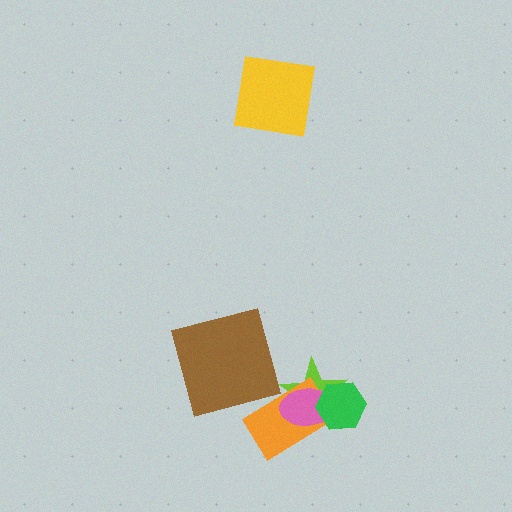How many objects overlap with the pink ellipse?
3 objects overlap with the pink ellipse.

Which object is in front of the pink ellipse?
The green hexagon is in front of the pink ellipse.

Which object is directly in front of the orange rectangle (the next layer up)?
The pink ellipse is directly in front of the orange rectangle.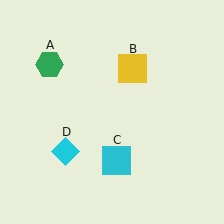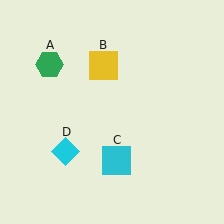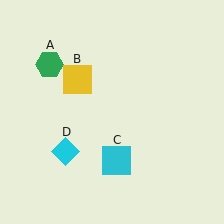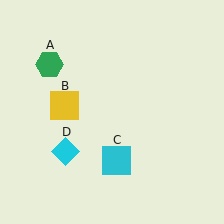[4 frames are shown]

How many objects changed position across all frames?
1 object changed position: yellow square (object B).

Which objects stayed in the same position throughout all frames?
Green hexagon (object A) and cyan square (object C) and cyan diamond (object D) remained stationary.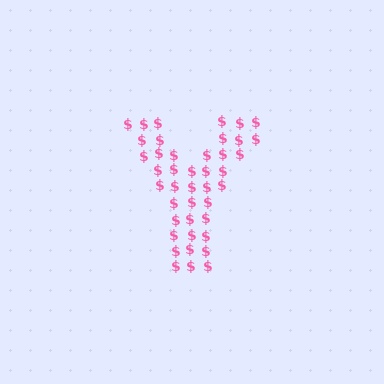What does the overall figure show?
The overall figure shows the letter Y.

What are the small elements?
The small elements are dollar signs.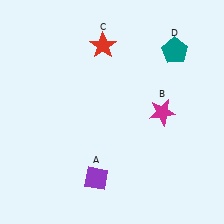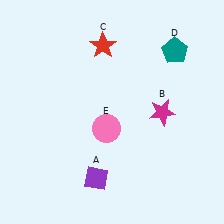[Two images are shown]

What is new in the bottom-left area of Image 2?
A pink circle (E) was added in the bottom-left area of Image 2.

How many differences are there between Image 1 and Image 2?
There is 1 difference between the two images.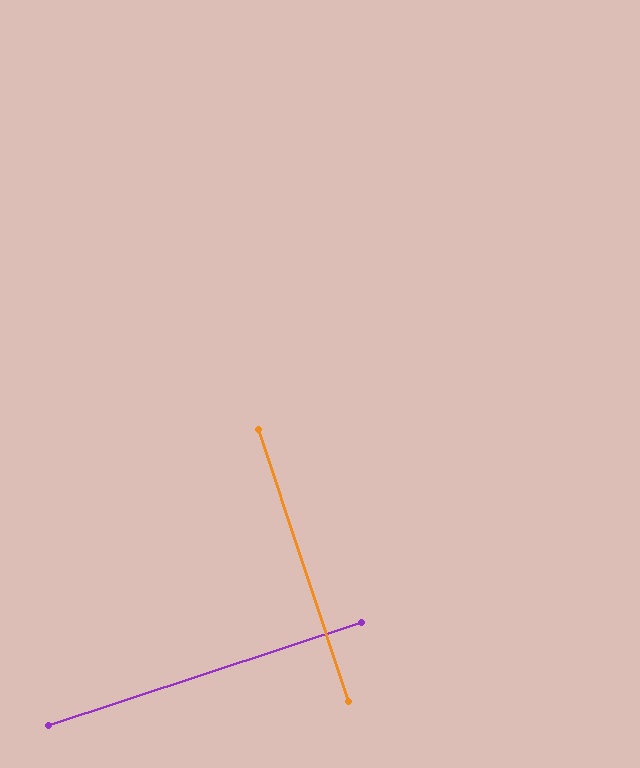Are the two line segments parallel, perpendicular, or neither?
Perpendicular — they meet at approximately 90°.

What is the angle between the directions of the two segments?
Approximately 90 degrees.